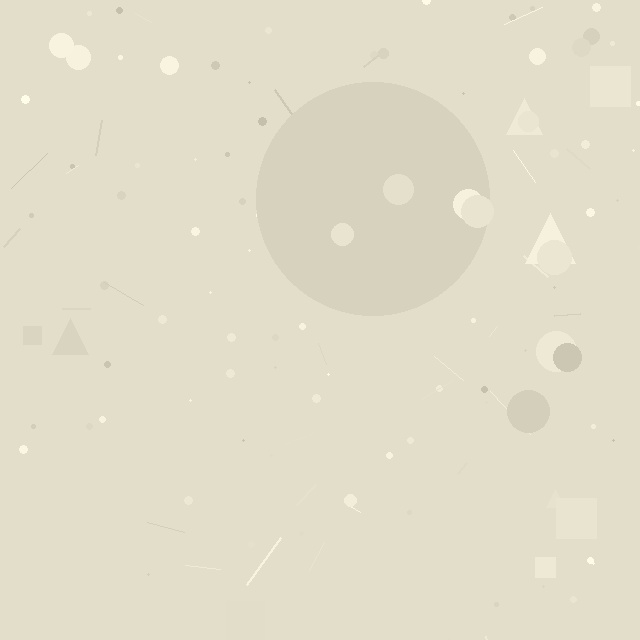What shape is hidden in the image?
A circle is hidden in the image.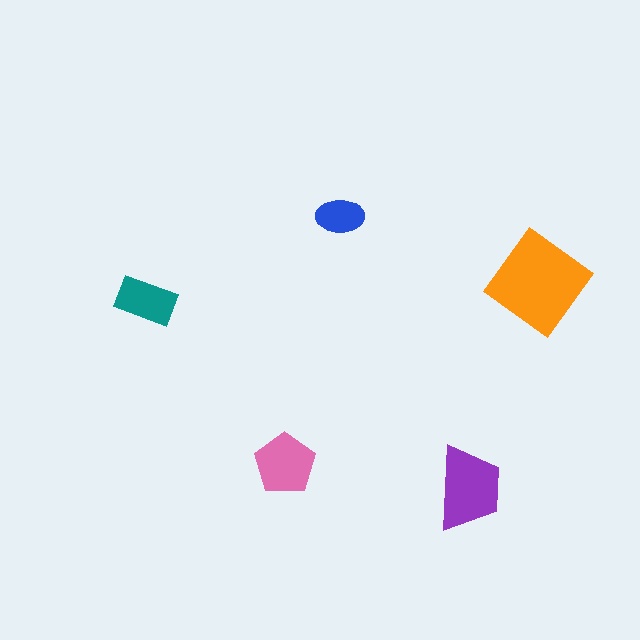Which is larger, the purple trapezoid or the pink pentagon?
The purple trapezoid.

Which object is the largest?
The orange diamond.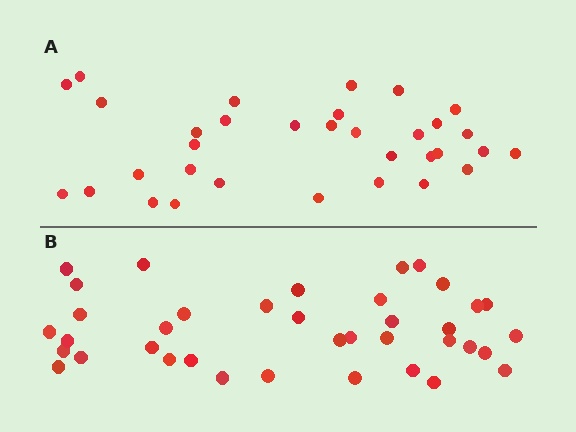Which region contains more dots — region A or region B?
Region B (the bottom region) has more dots.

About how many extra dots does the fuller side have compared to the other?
Region B has about 5 more dots than region A.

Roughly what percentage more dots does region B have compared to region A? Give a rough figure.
About 15% more.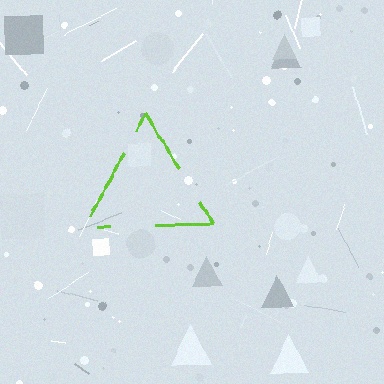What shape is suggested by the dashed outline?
The dashed outline suggests a triangle.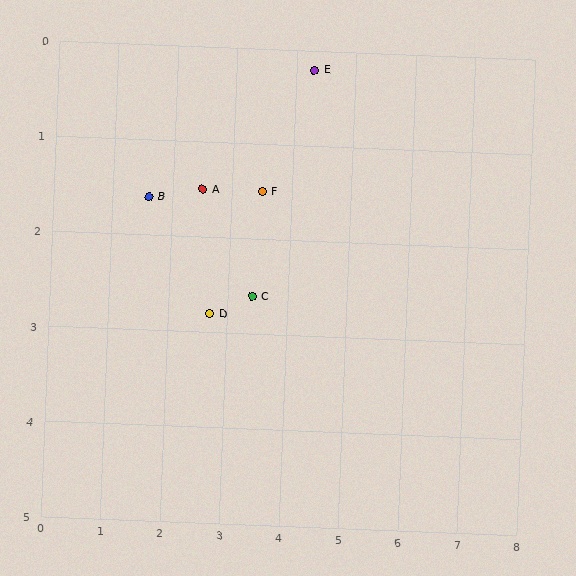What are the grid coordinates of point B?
Point B is at approximately (1.6, 1.6).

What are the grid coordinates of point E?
Point E is at approximately (4.3, 0.2).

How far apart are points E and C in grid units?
Points E and C are about 2.6 grid units apart.